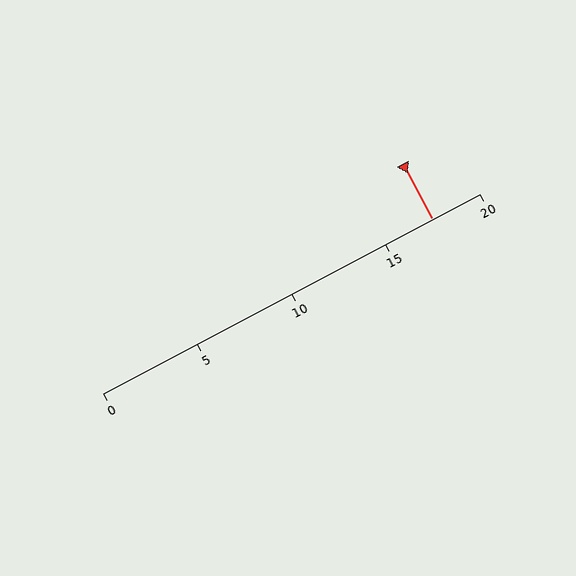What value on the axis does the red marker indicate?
The marker indicates approximately 17.5.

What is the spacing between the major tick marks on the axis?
The major ticks are spaced 5 apart.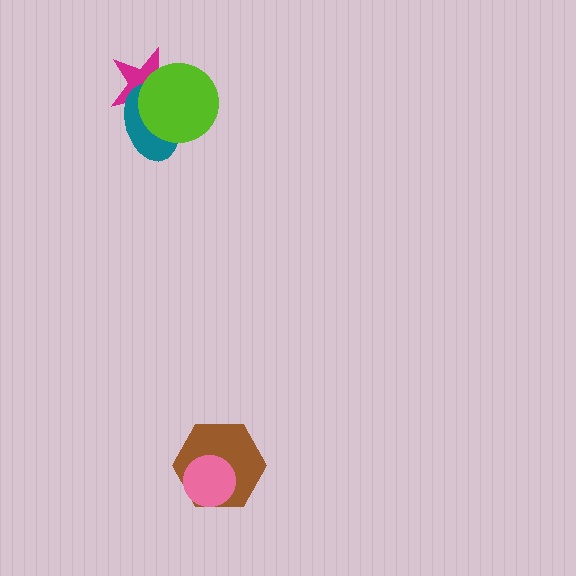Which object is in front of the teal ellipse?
The lime circle is in front of the teal ellipse.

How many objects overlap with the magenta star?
2 objects overlap with the magenta star.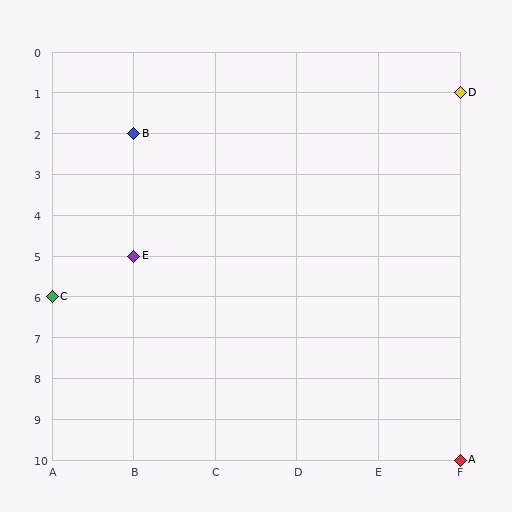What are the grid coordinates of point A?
Point A is at grid coordinates (F, 10).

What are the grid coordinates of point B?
Point B is at grid coordinates (B, 2).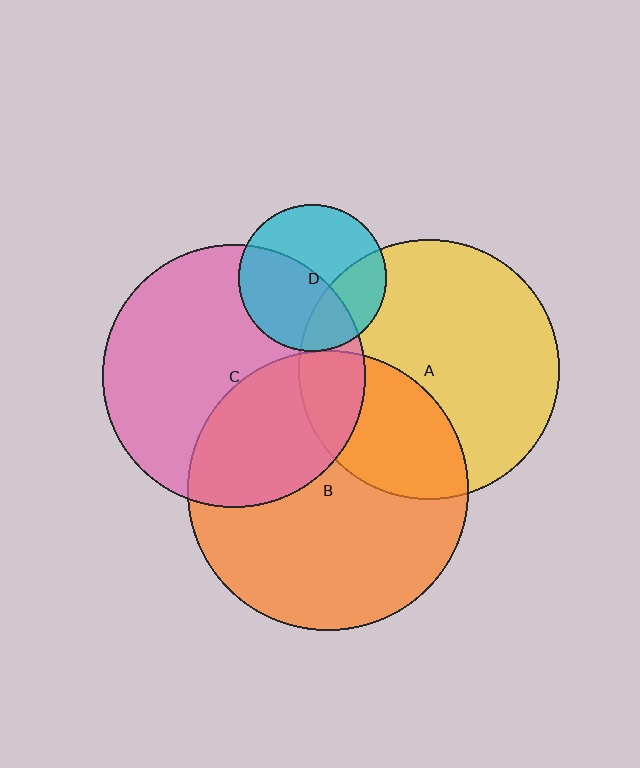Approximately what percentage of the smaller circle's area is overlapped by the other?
Approximately 35%.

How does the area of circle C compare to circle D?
Approximately 3.2 times.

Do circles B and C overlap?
Yes.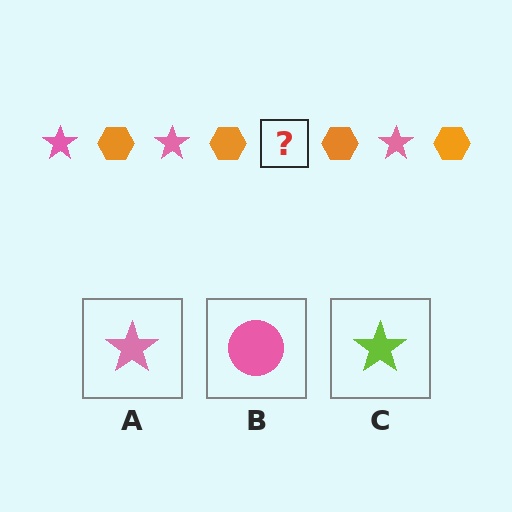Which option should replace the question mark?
Option A.